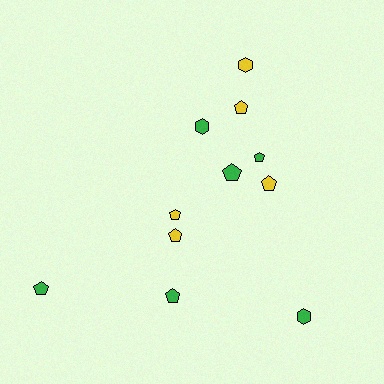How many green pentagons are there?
There are 4 green pentagons.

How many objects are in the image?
There are 11 objects.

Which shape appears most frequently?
Pentagon, with 8 objects.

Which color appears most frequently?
Green, with 6 objects.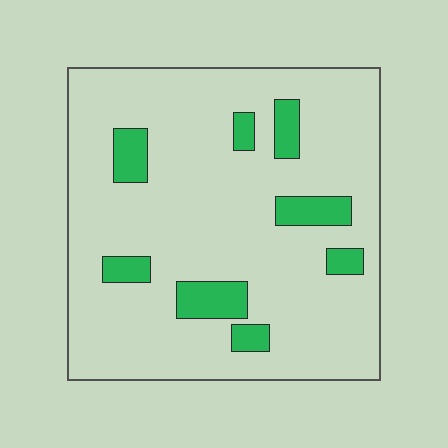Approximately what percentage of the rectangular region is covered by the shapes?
Approximately 15%.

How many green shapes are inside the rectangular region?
8.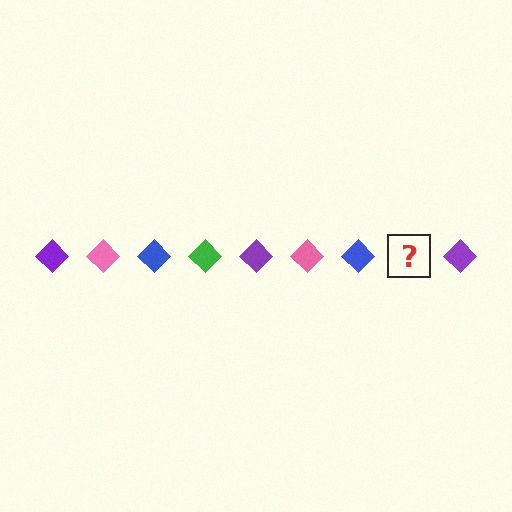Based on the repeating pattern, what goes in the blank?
The blank should be a green diamond.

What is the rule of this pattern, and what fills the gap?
The rule is that the pattern cycles through purple, pink, blue, green diamonds. The gap should be filled with a green diamond.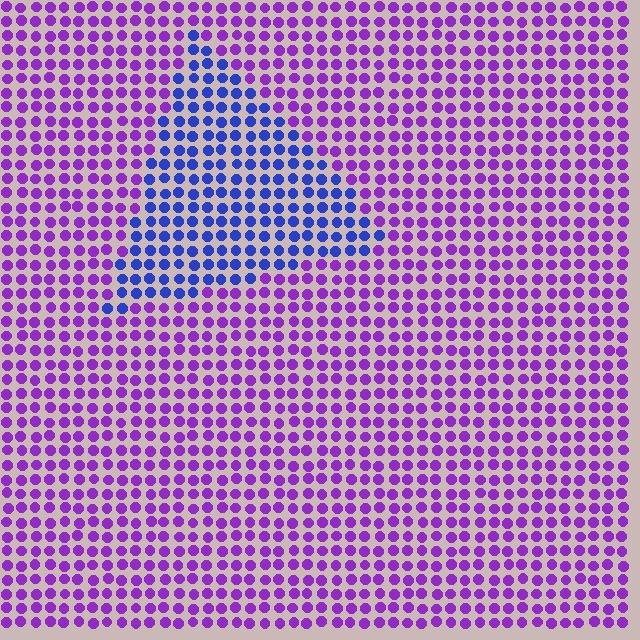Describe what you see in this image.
The image is filled with small purple elements in a uniform arrangement. A triangle-shaped region is visible where the elements are tinted to a slightly different hue, forming a subtle color boundary.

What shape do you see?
I see a triangle.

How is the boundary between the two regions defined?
The boundary is defined purely by a slight shift in hue (about 48 degrees). Spacing, size, and orientation are identical on both sides.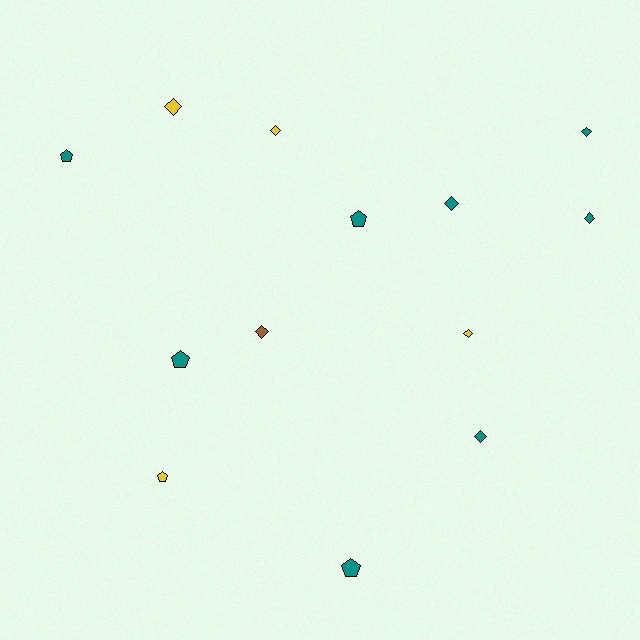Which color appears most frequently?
Teal, with 8 objects.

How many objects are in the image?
There are 13 objects.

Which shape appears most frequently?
Diamond, with 8 objects.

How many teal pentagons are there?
There are 4 teal pentagons.